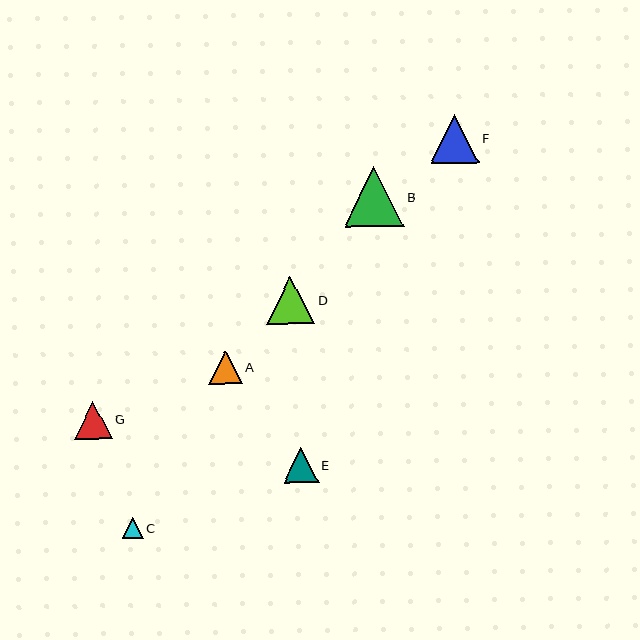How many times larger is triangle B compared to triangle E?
Triangle B is approximately 1.7 times the size of triangle E.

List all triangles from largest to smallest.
From largest to smallest: B, F, D, G, E, A, C.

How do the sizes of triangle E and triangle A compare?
Triangle E and triangle A are approximately the same size.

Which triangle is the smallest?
Triangle C is the smallest with a size of approximately 21 pixels.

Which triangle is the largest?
Triangle B is the largest with a size of approximately 60 pixels.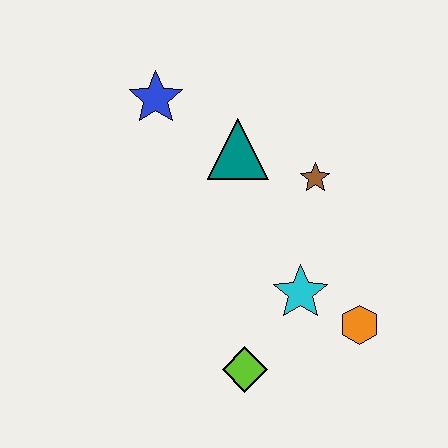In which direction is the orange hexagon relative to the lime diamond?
The orange hexagon is to the right of the lime diamond.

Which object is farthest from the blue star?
The orange hexagon is farthest from the blue star.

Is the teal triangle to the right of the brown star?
No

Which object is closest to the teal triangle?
The brown star is closest to the teal triangle.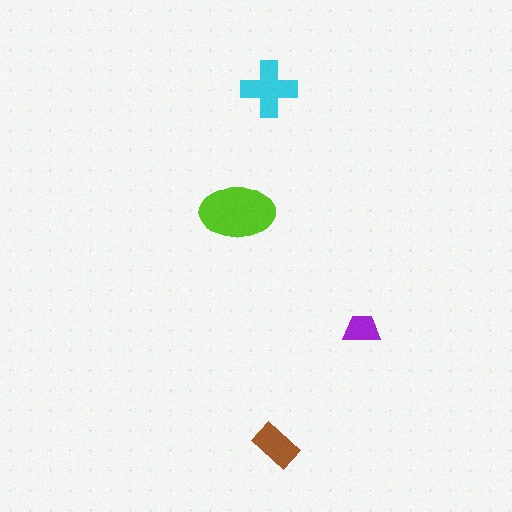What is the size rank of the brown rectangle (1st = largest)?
3rd.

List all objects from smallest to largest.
The purple trapezoid, the brown rectangle, the cyan cross, the lime ellipse.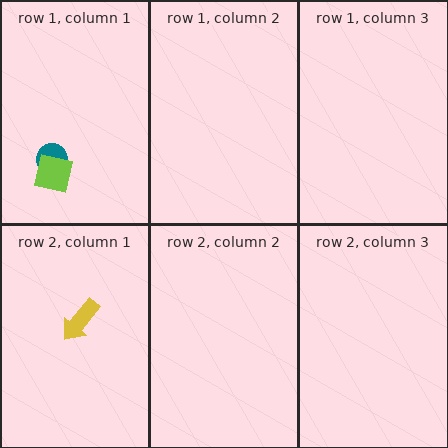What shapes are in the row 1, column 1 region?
The teal circle, the lime square.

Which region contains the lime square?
The row 1, column 1 region.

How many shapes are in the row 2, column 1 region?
1.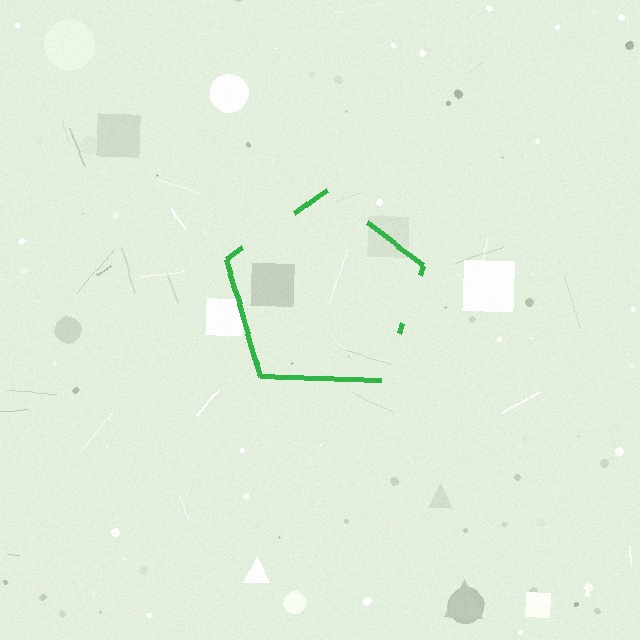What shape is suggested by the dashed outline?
The dashed outline suggests a pentagon.